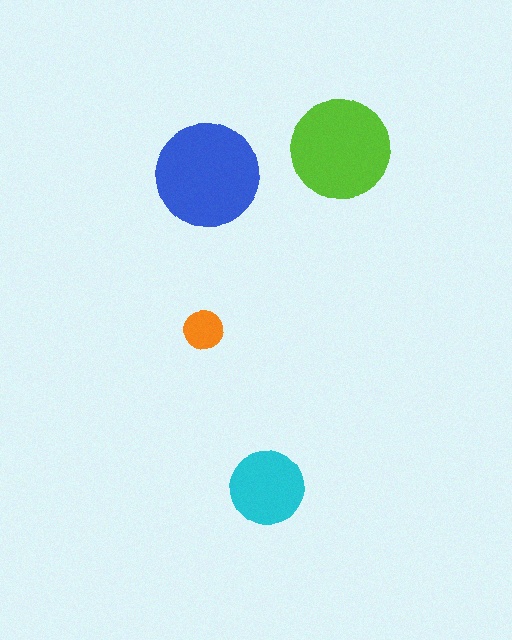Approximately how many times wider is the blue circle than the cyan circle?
About 1.5 times wider.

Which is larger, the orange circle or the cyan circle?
The cyan one.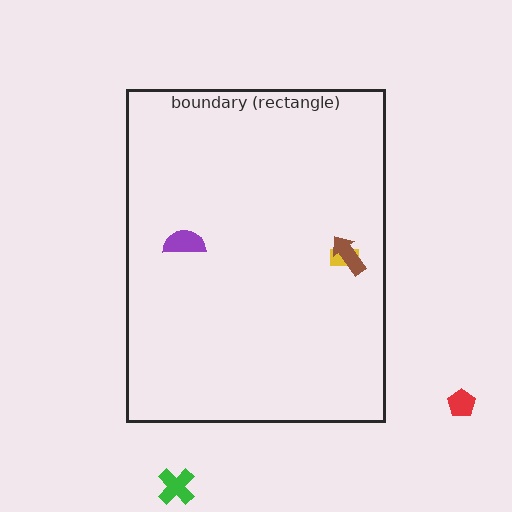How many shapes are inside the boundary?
3 inside, 2 outside.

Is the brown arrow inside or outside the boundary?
Inside.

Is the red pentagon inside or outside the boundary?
Outside.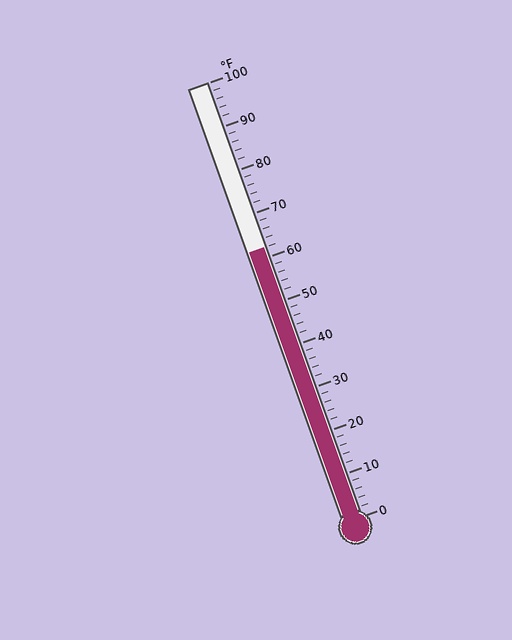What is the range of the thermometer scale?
The thermometer scale ranges from 0°F to 100°F.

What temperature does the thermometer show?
The thermometer shows approximately 62°F.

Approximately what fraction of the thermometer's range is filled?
The thermometer is filled to approximately 60% of its range.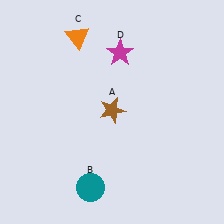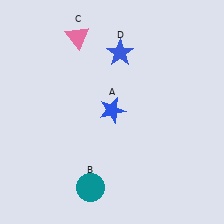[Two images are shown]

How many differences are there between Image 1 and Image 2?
There are 3 differences between the two images.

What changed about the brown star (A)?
In Image 1, A is brown. In Image 2, it changed to blue.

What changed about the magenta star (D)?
In Image 1, D is magenta. In Image 2, it changed to blue.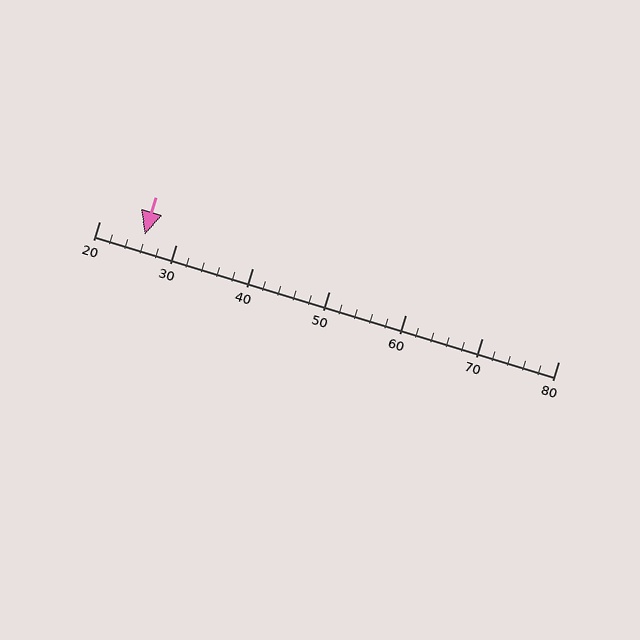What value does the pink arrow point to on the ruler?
The pink arrow points to approximately 26.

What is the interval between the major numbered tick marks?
The major tick marks are spaced 10 units apart.